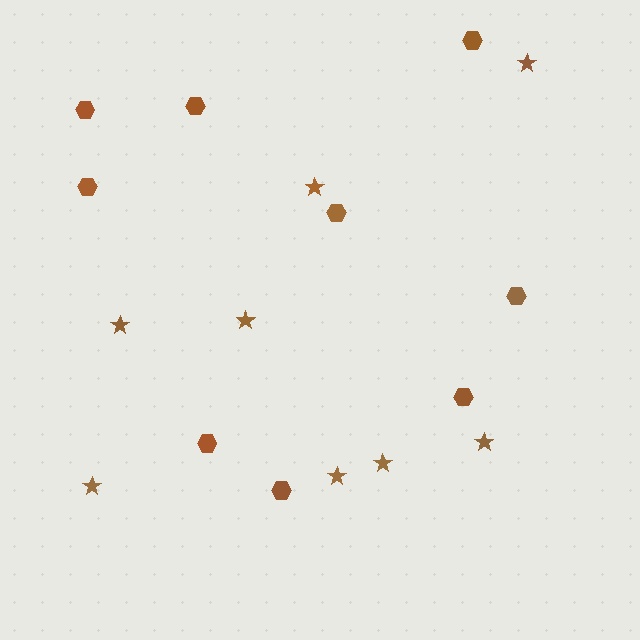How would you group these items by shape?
There are 2 groups: one group of stars (8) and one group of hexagons (9).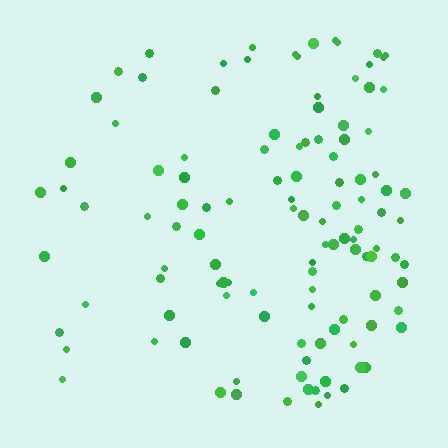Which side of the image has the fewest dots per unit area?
The left.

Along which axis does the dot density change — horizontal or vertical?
Horizontal.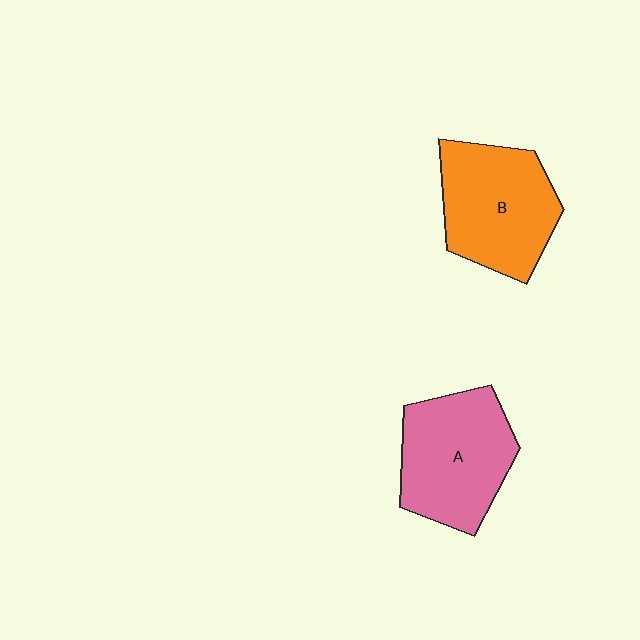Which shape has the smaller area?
Shape A (pink).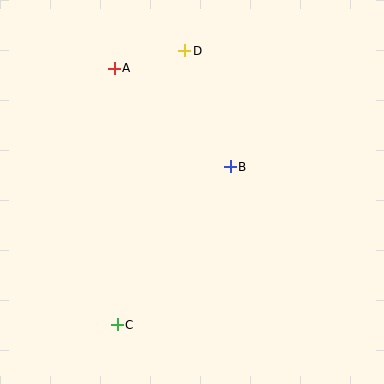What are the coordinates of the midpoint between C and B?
The midpoint between C and B is at (174, 246).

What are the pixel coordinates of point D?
Point D is at (185, 51).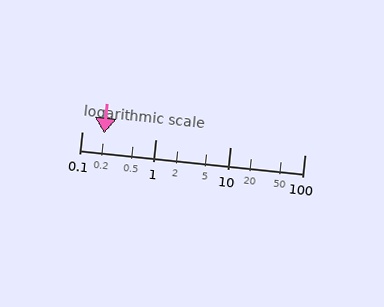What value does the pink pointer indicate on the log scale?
The pointer indicates approximately 0.2.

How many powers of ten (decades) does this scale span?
The scale spans 3 decades, from 0.1 to 100.